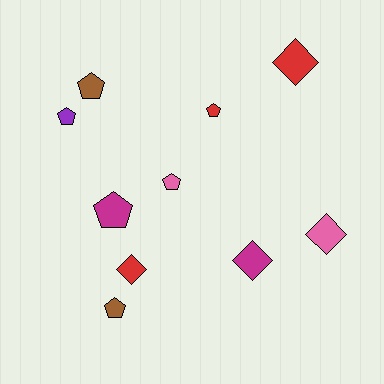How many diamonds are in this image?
There are 4 diamonds.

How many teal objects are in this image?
There are no teal objects.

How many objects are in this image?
There are 10 objects.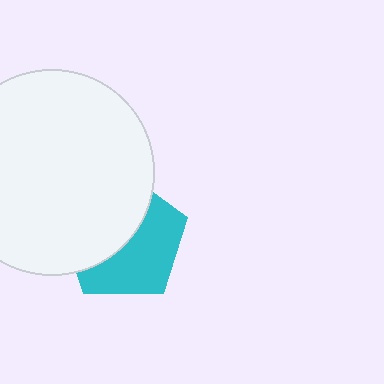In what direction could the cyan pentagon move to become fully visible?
The cyan pentagon could move toward the lower-right. That would shift it out from behind the white circle entirely.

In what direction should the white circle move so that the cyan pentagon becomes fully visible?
The white circle should move toward the upper-left. That is the shortest direction to clear the overlap and leave the cyan pentagon fully visible.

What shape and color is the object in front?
The object in front is a white circle.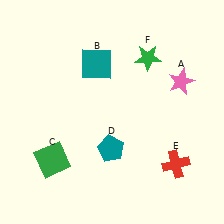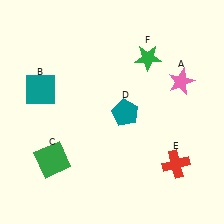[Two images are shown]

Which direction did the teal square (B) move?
The teal square (B) moved left.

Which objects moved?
The objects that moved are: the teal square (B), the teal pentagon (D).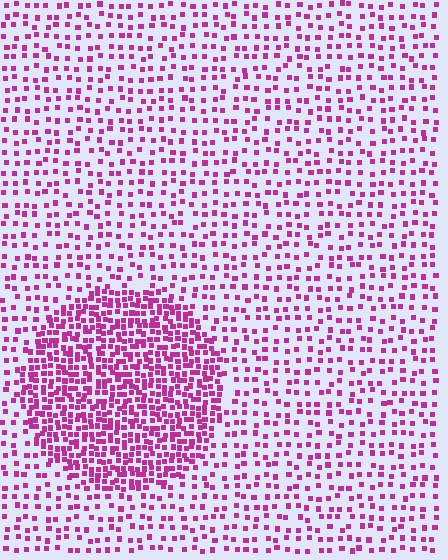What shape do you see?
I see a circle.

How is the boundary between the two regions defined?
The boundary is defined by a change in element density (approximately 2.4x ratio). All elements are the same color, size, and shape.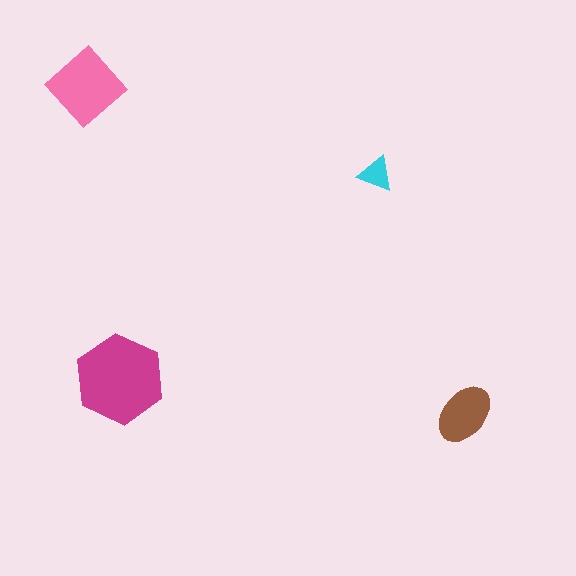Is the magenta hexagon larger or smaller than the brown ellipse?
Larger.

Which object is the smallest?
The cyan triangle.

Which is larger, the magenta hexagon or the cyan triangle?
The magenta hexagon.